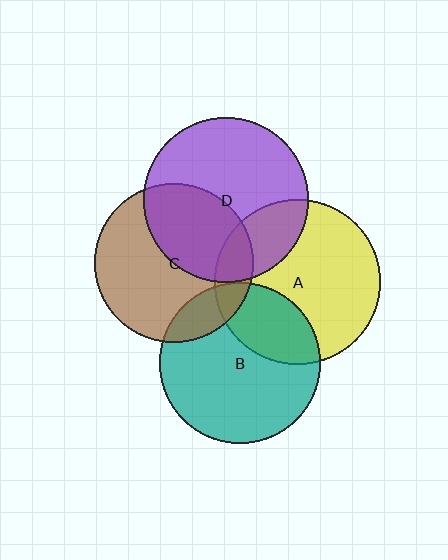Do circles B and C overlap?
Yes.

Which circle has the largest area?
Circle D (purple).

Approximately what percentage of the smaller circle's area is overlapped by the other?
Approximately 15%.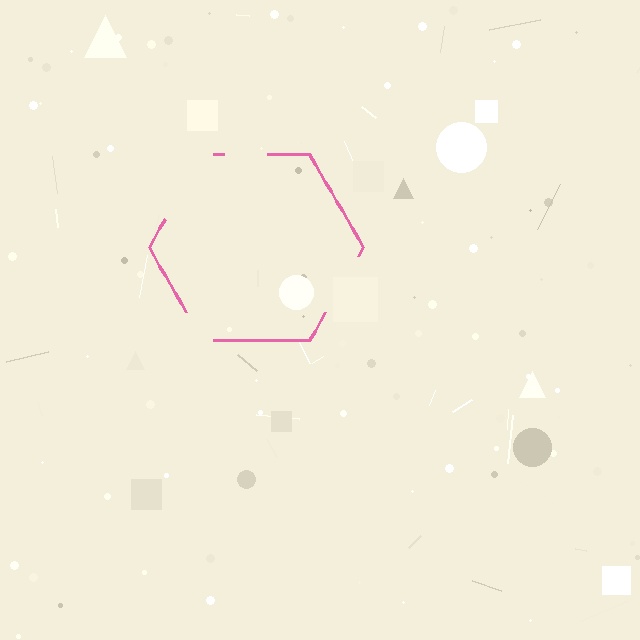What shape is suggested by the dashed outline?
The dashed outline suggests a hexagon.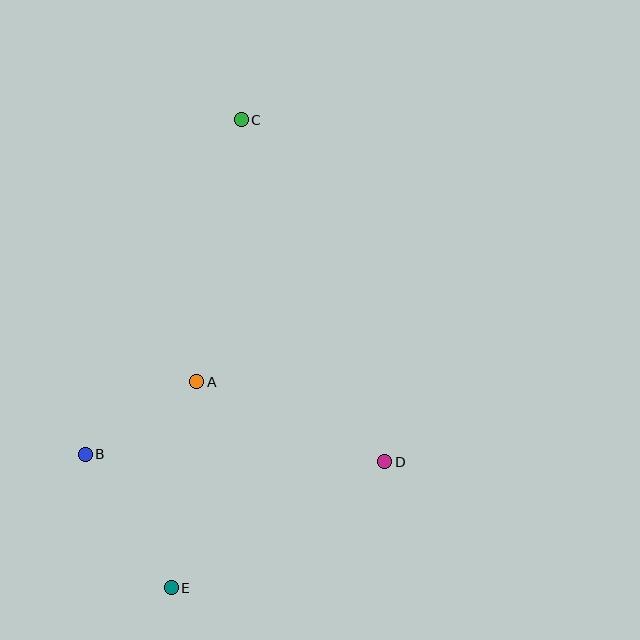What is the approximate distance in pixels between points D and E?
The distance between D and E is approximately 248 pixels.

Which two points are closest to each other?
Points A and B are closest to each other.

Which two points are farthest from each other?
Points C and E are farthest from each other.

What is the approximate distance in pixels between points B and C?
The distance between B and C is approximately 369 pixels.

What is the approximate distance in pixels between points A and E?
The distance between A and E is approximately 207 pixels.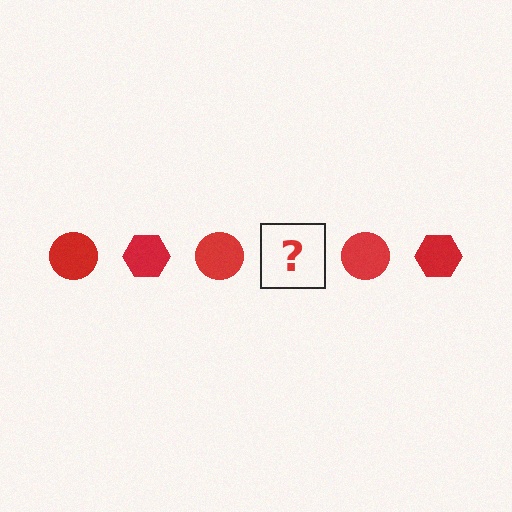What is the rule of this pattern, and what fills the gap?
The rule is that the pattern cycles through circle, hexagon shapes in red. The gap should be filled with a red hexagon.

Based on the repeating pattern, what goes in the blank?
The blank should be a red hexagon.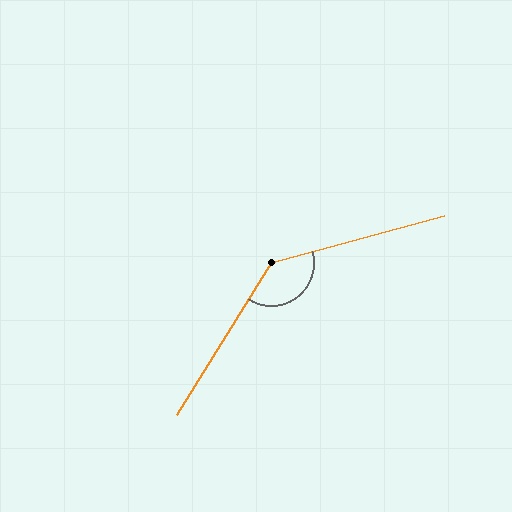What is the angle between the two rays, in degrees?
Approximately 137 degrees.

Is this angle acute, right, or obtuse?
It is obtuse.